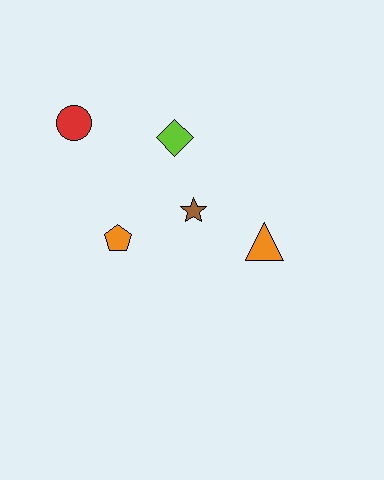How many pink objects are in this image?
There are no pink objects.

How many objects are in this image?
There are 5 objects.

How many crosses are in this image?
There are no crosses.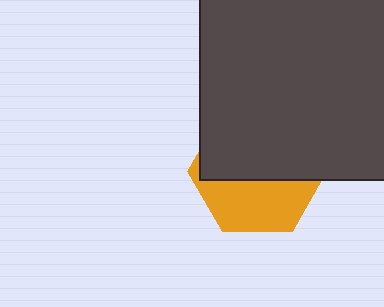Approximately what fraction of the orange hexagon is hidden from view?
Roughly 59% of the orange hexagon is hidden behind the dark gray rectangle.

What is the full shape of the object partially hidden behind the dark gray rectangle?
The partially hidden object is an orange hexagon.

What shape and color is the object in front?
The object in front is a dark gray rectangle.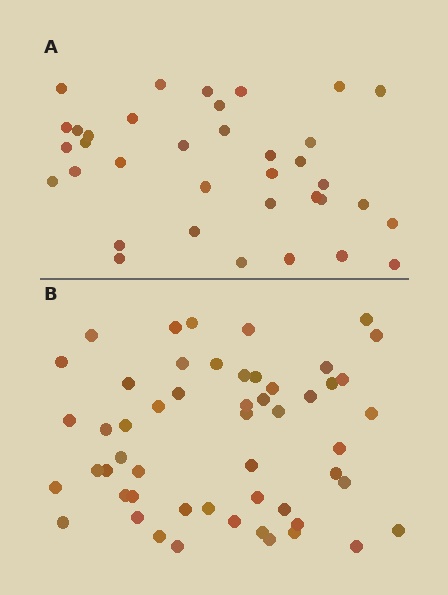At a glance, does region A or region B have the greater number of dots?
Region B (the bottom region) has more dots.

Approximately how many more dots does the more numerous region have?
Region B has approximately 15 more dots than region A.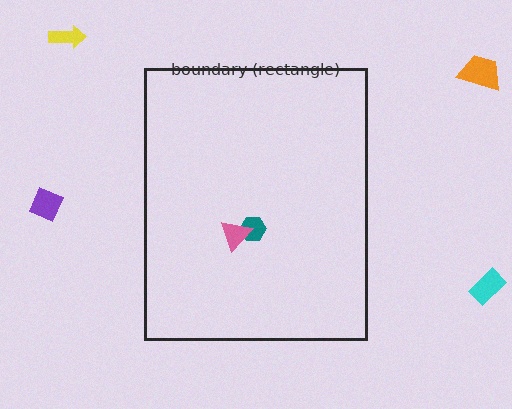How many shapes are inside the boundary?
2 inside, 4 outside.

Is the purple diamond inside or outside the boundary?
Outside.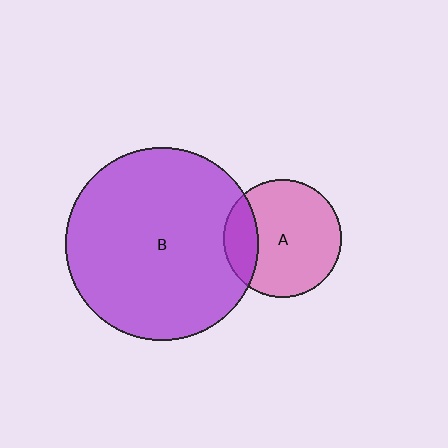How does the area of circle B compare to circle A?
Approximately 2.7 times.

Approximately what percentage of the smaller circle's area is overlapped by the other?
Approximately 20%.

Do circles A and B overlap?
Yes.